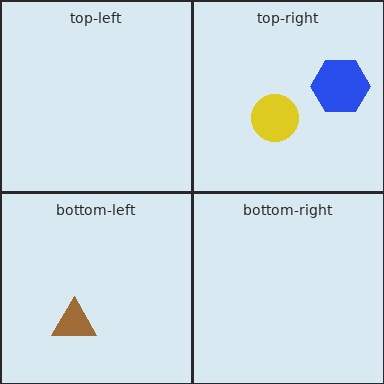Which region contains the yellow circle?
The top-right region.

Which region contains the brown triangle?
The bottom-left region.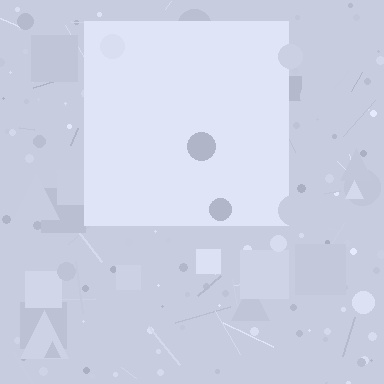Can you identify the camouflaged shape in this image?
The camouflaged shape is a square.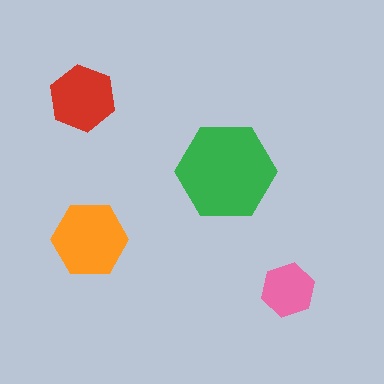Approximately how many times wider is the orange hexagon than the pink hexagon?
About 1.5 times wider.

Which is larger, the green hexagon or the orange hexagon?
The green one.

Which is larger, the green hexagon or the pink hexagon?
The green one.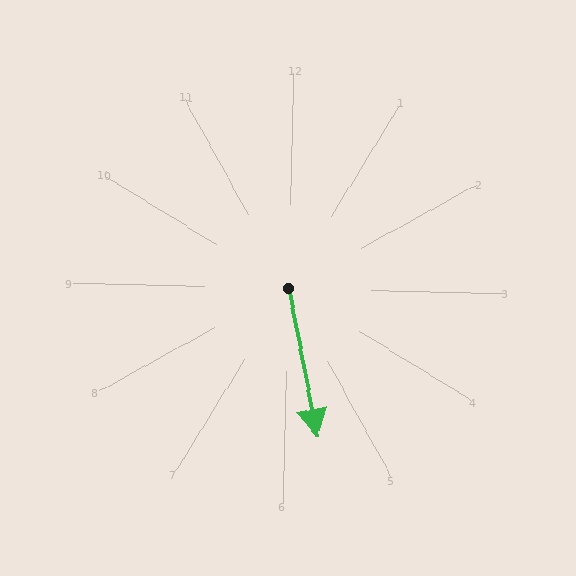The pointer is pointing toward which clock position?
Roughly 6 o'clock.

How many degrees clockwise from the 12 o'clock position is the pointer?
Approximately 168 degrees.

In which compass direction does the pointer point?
South.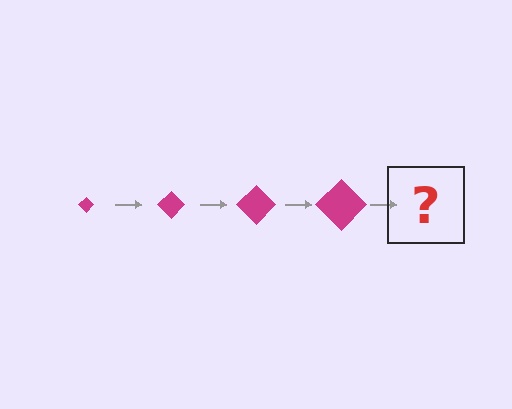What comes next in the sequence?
The next element should be a magenta diamond, larger than the previous one.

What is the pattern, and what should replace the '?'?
The pattern is that the diamond gets progressively larger each step. The '?' should be a magenta diamond, larger than the previous one.